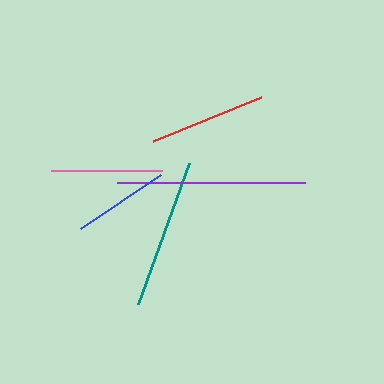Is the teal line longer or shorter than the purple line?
The purple line is longer than the teal line.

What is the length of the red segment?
The red segment is approximately 117 pixels long.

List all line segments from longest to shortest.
From longest to shortest: purple, teal, red, pink, blue.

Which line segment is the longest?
The purple line is the longest at approximately 188 pixels.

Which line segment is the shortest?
The blue line is the shortest at approximately 96 pixels.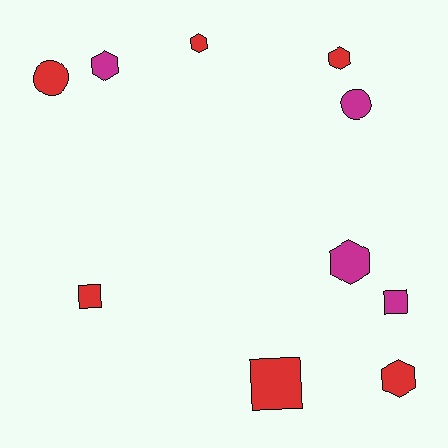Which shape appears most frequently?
Hexagon, with 5 objects.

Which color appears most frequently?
Red, with 6 objects.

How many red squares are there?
There are 2 red squares.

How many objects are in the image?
There are 10 objects.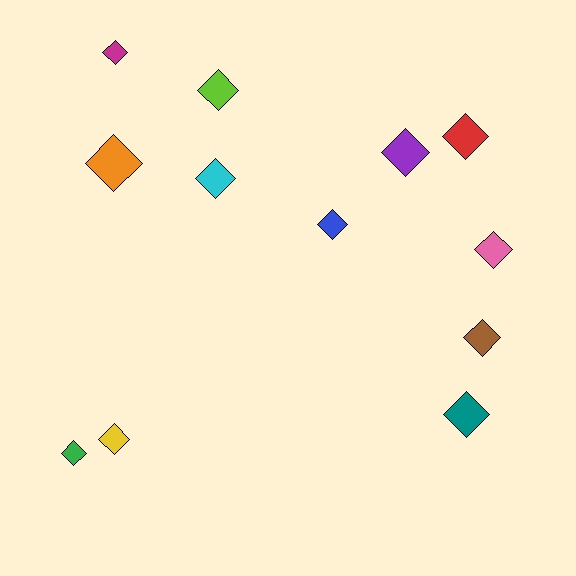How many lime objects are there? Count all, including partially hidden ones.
There is 1 lime object.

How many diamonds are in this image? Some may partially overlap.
There are 12 diamonds.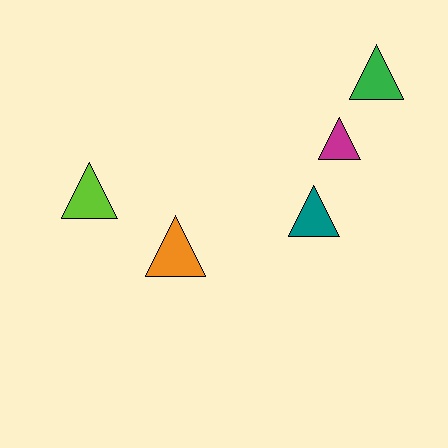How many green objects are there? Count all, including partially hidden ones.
There is 1 green object.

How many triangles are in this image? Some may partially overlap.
There are 5 triangles.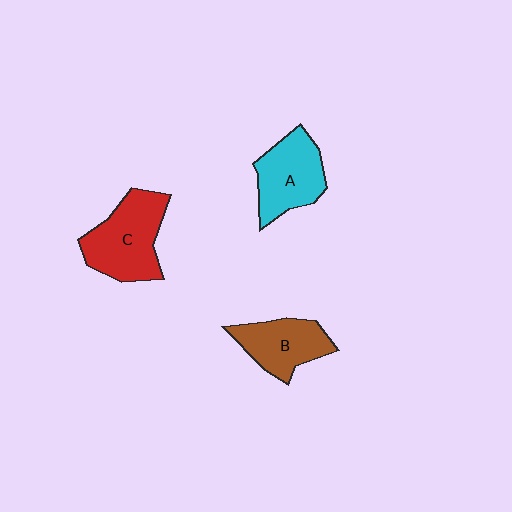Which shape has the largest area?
Shape C (red).